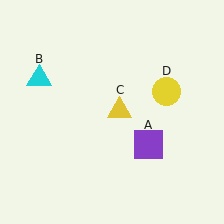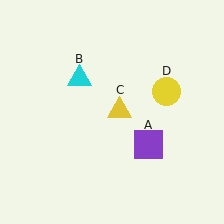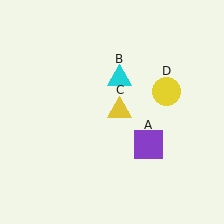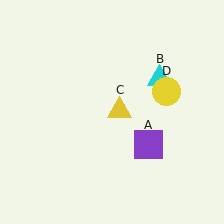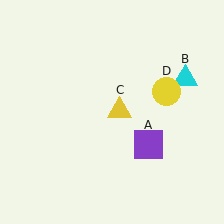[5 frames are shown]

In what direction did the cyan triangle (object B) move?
The cyan triangle (object B) moved right.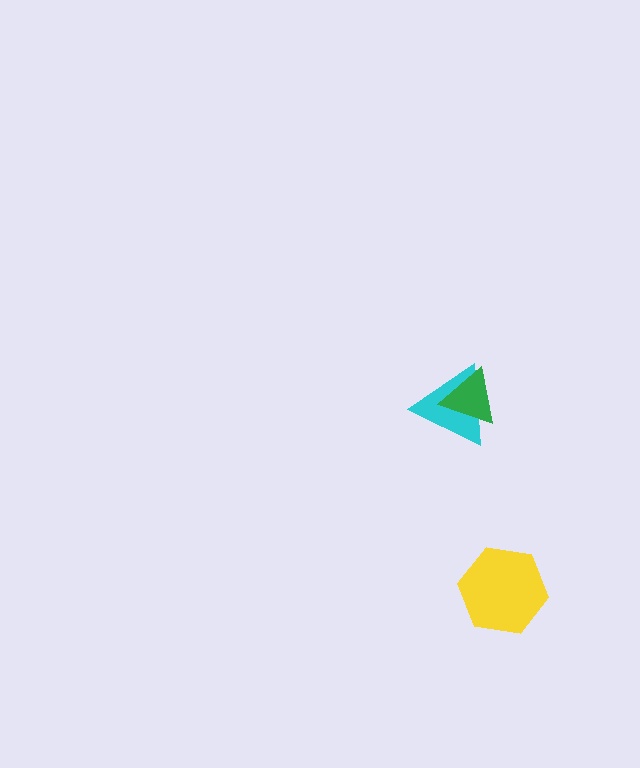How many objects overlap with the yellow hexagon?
0 objects overlap with the yellow hexagon.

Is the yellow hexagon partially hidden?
No, no other shape covers it.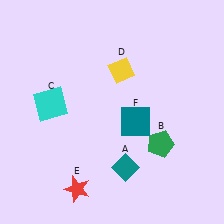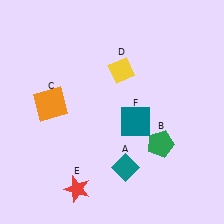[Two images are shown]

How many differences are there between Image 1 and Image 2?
There is 1 difference between the two images.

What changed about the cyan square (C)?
In Image 1, C is cyan. In Image 2, it changed to orange.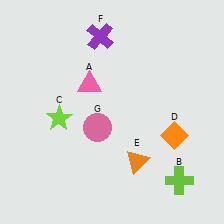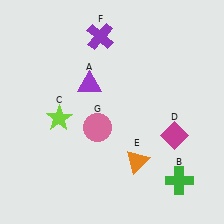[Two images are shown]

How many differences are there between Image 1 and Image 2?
There are 3 differences between the two images.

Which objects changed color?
A changed from pink to purple. B changed from lime to green. D changed from orange to magenta.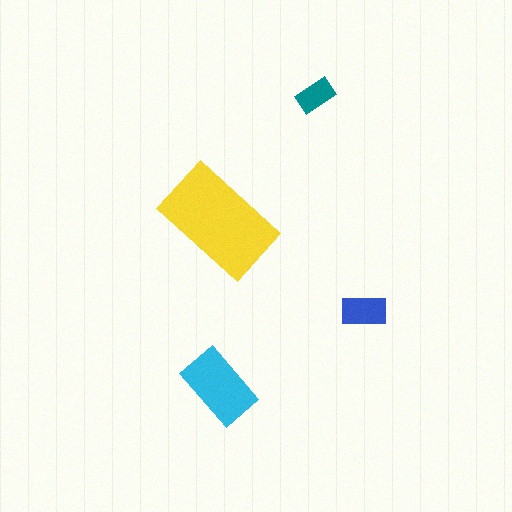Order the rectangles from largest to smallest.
the yellow one, the cyan one, the blue one, the teal one.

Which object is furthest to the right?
The blue rectangle is rightmost.